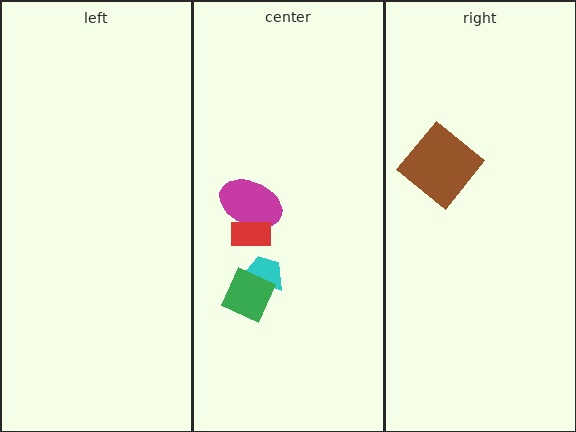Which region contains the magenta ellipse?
The center region.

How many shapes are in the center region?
4.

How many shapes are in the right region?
1.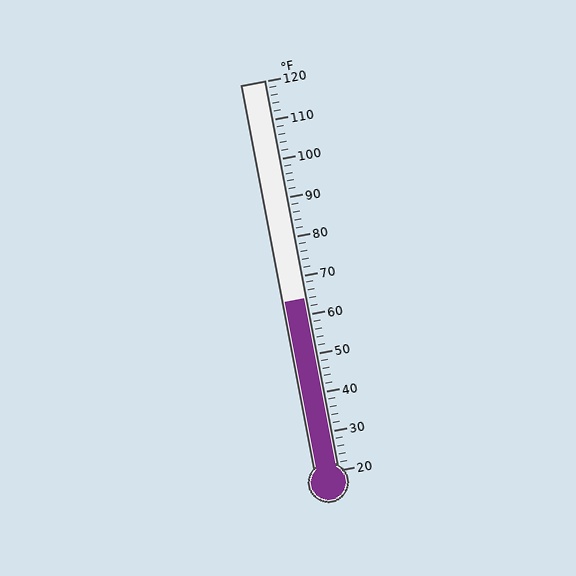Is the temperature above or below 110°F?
The temperature is below 110°F.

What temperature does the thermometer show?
The thermometer shows approximately 64°F.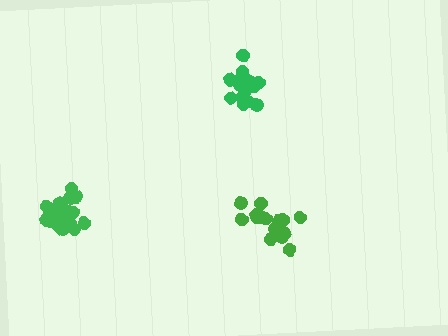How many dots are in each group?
Group 1: 21 dots, Group 2: 18 dots, Group 3: 15 dots (54 total).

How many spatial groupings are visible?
There are 3 spatial groupings.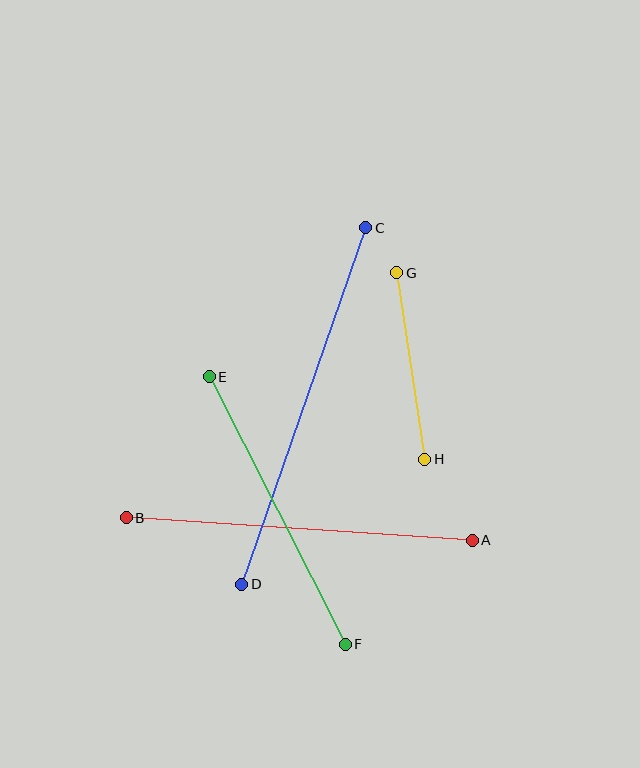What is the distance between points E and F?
The distance is approximately 300 pixels.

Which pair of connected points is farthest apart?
Points C and D are farthest apart.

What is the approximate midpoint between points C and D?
The midpoint is at approximately (304, 406) pixels.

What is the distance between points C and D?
The distance is approximately 377 pixels.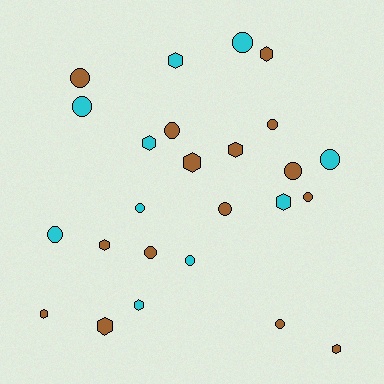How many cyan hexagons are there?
There are 4 cyan hexagons.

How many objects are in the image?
There are 25 objects.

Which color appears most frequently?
Brown, with 15 objects.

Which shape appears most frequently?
Circle, with 14 objects.